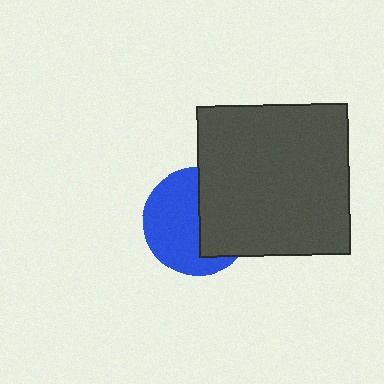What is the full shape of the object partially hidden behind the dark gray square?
The partially hidden object is a blue circle.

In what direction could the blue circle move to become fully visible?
The blue circle could move left. That would shift it out from behind the dark gray square entirely.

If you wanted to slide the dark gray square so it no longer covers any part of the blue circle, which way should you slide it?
Slide it right — that is the most direct way to separate the two shapes.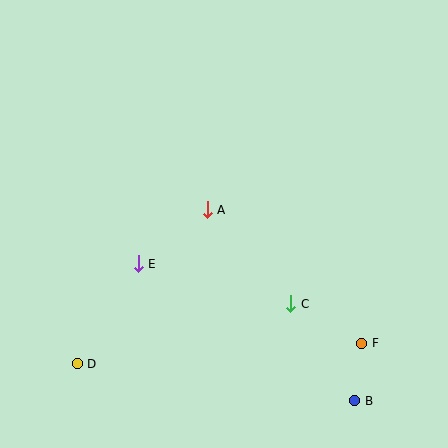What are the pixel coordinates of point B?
Point B is at (355, 401).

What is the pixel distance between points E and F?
The distance between E and F is 237 pixels.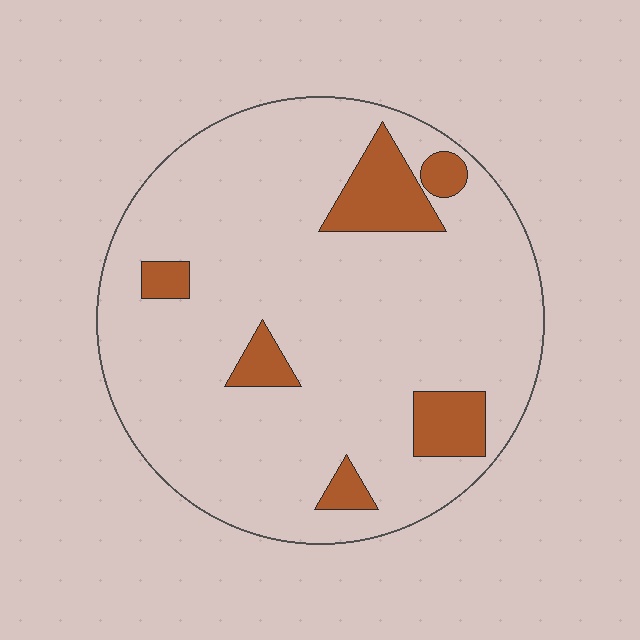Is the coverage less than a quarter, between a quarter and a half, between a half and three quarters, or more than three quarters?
Less than a quarter.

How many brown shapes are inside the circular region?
6.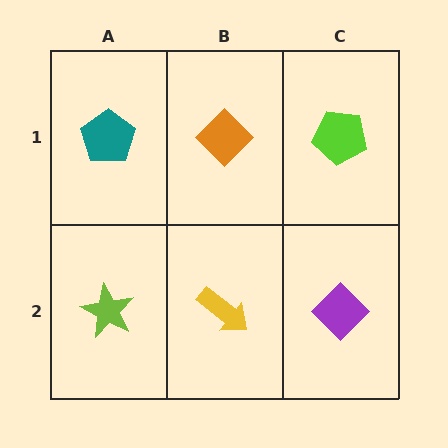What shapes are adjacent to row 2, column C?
A lime pentagon (row 1, column C), a yellow arrow (row 2, column B).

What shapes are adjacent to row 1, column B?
A yellow arrow (row 2, column B), a teal pentagon (row 1, column A), a lime pentagon (row 1, column C).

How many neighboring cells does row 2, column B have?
3.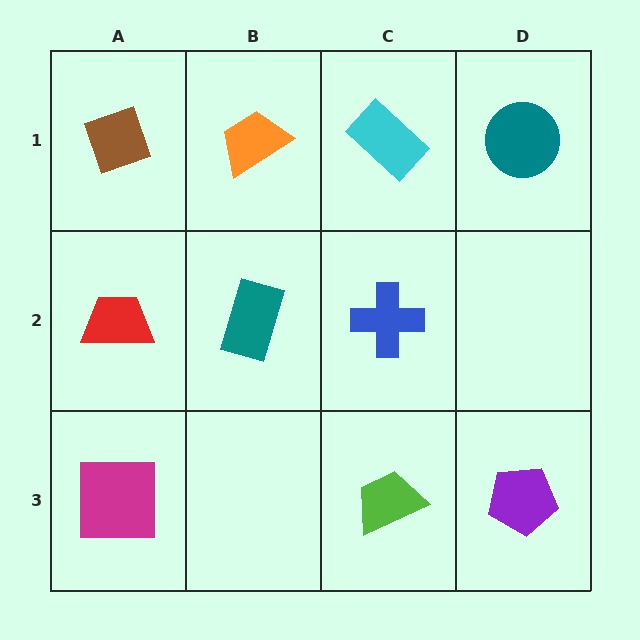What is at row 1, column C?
A cyan rectangle.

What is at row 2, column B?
A teal rectangle.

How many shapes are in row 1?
4 shapes.